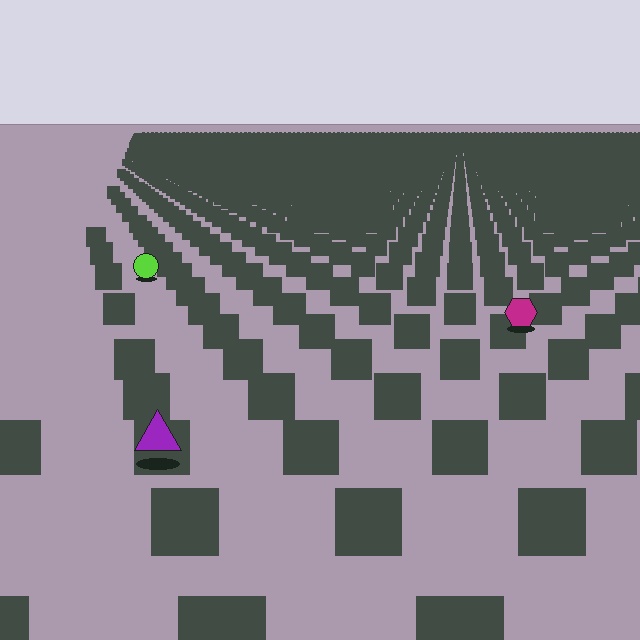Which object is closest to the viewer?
The purple triangle is closest. The texture marks near it are larger and more spread out.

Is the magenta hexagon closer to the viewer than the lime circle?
Yes. The magenta hexagon is closer — you can tell from the texture gradient: the ground texture is coarser near it.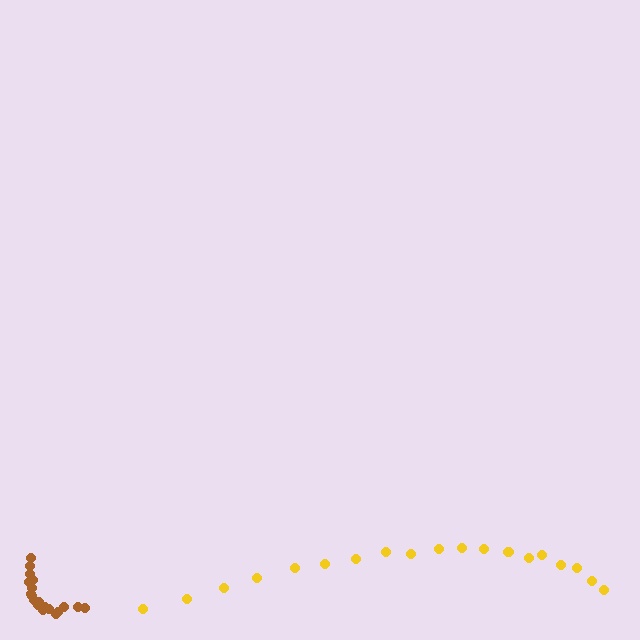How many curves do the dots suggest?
There are 2 distinct paths.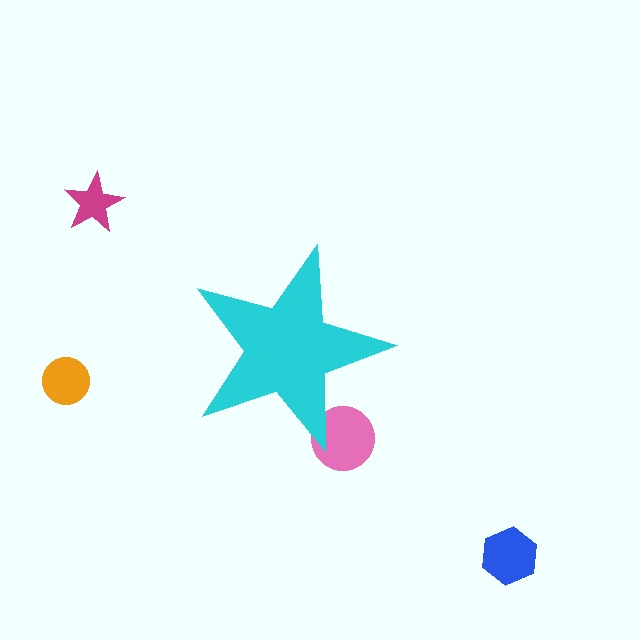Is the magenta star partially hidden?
No, the magenta star is fully visible.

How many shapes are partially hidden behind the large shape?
1 shape is partially hidden.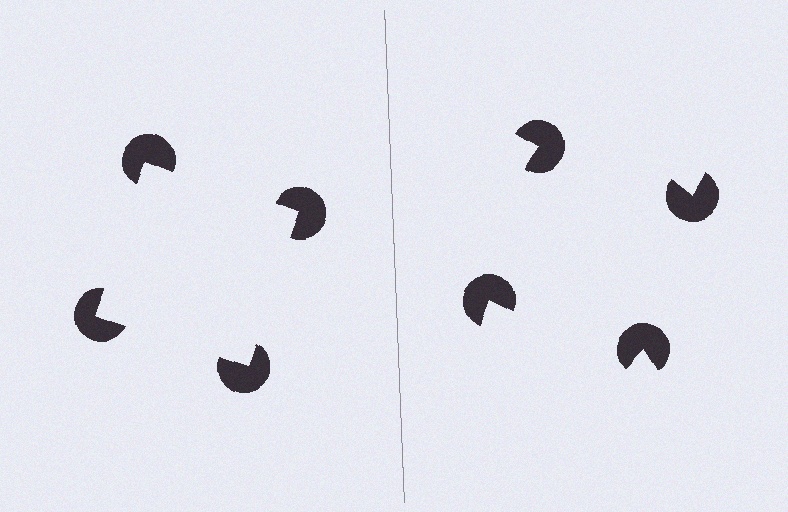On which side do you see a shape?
An illusory square appears on the left side. On the right side the wedge cuts are rotated, so no coherent shape forms.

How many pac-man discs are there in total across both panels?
8 — 4 on each side.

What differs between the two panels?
The pac-man discs are positioned identically on both sides; only the wedge orientations differ. On the left they align to a square; on the right they are misaligned.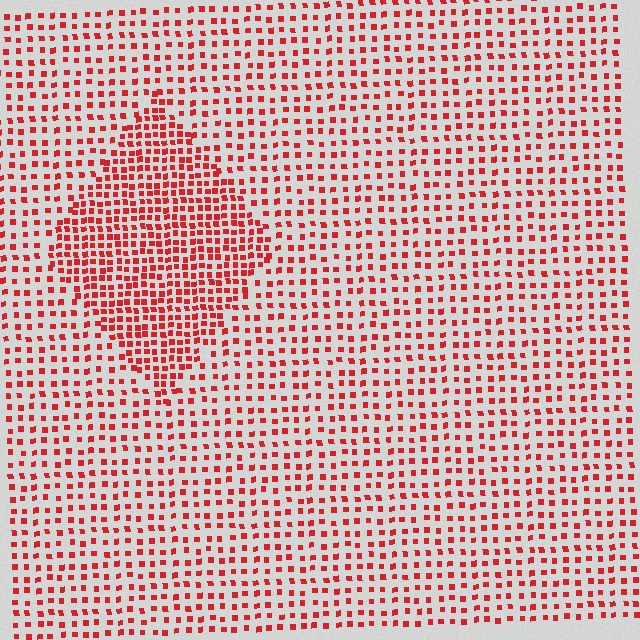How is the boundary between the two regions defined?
The boundary is defined by a change in element density (approximately 1.9x ratio). All elements are the same color, size, and shape.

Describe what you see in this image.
The image contains small red elements arranged at two different densities. A diamond-shaped region is visible where the elements are more densely packed than the surrounding area.